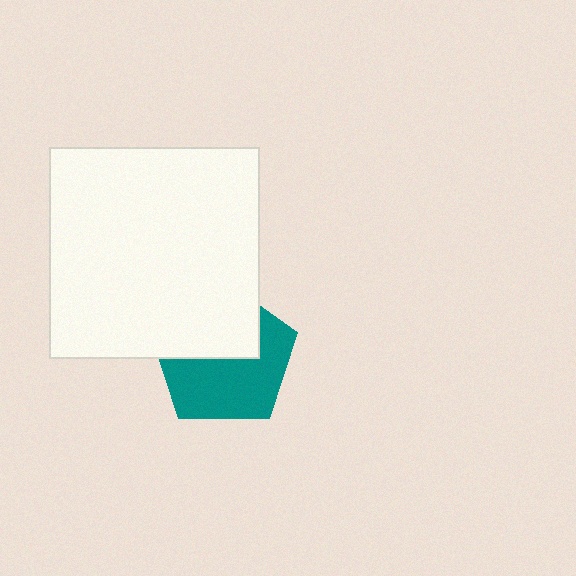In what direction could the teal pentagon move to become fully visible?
The teal pentagon could move down. That would shift it out from behind the white square entirely.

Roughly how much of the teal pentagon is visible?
About half of it is visible (roughly 56%).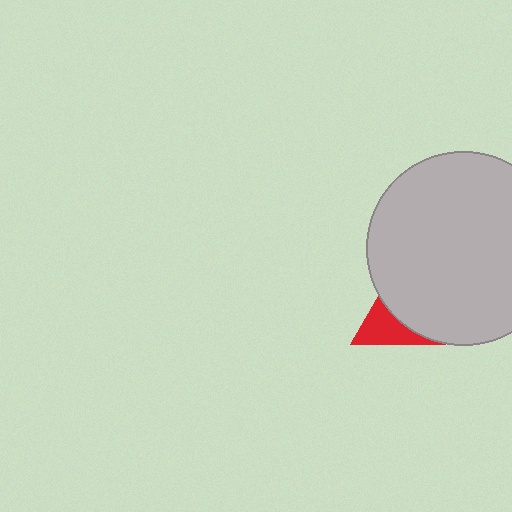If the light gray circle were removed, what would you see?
You would see the complete red triangle.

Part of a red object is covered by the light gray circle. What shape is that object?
It is a triangle.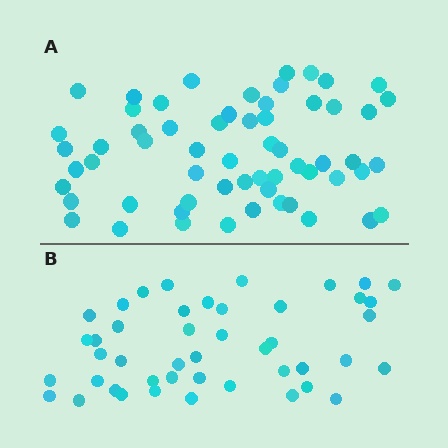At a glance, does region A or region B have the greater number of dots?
Region A (the top region) has more dots.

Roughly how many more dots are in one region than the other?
Region A has approximately 15 more dots than region B.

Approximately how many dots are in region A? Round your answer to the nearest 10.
About 60 dots.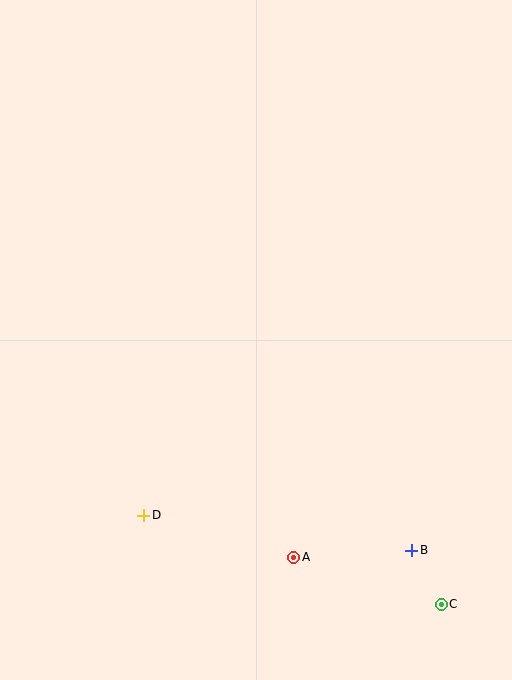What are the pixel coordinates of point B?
Point B is at (412, 550).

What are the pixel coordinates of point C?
Point C is at (441, 605).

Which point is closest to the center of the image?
Point D at (144, 515) is closest to the center.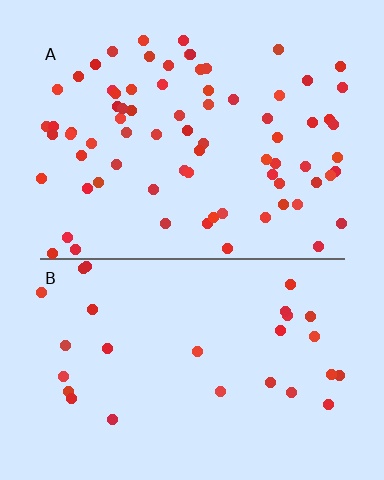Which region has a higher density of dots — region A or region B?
A (the top).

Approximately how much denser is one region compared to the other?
Approximately 2.7× — region A over region B.